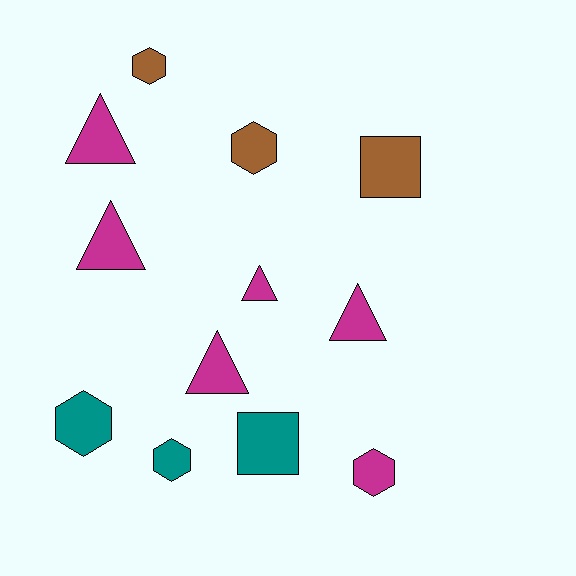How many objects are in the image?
There are 12 objects.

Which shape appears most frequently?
Triangle, with 5 objects.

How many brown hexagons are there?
There are 2 brown hexagons.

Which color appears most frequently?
Magenta, with 6 objects.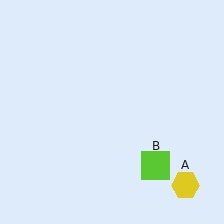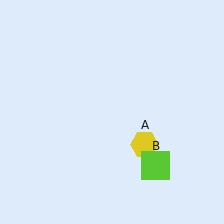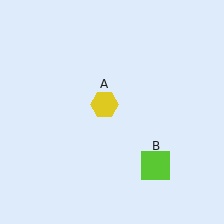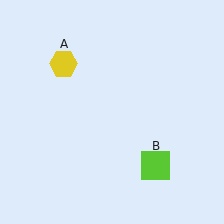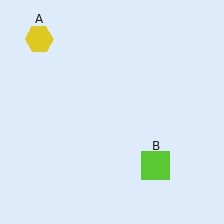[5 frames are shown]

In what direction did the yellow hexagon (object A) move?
The yellow hexagon (object A) moved up and to the left.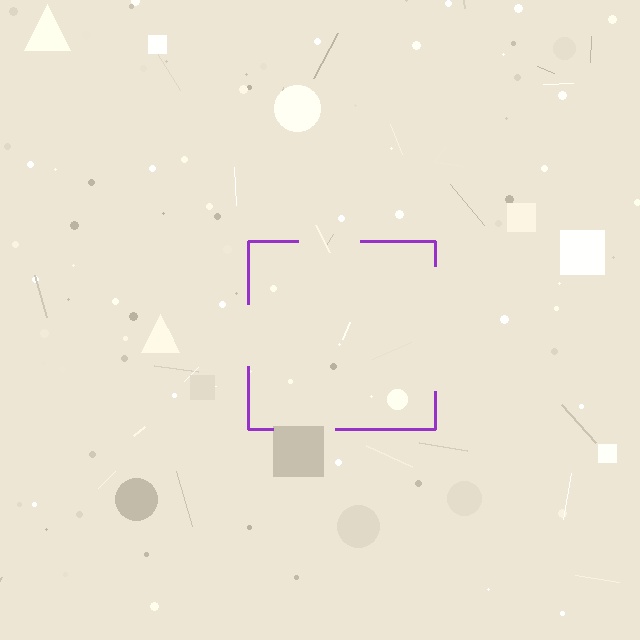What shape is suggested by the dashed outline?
The dashed outline suggests a square.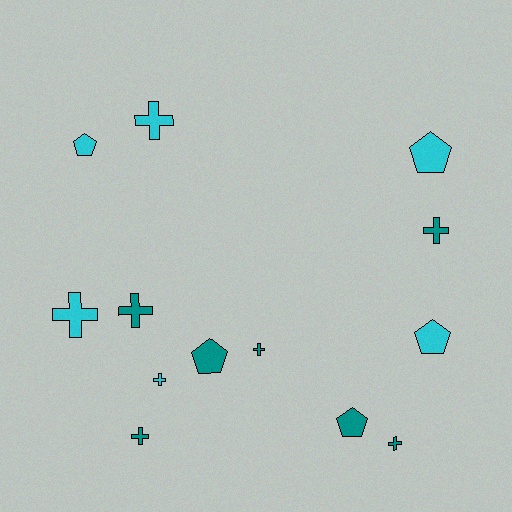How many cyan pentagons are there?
There are 3 cyan pentagons.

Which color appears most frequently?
Teal, with 7 objects.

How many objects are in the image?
There are 13 objects.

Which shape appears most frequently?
Cross, with 8 objects.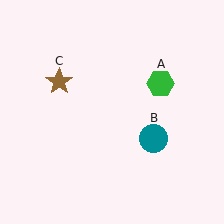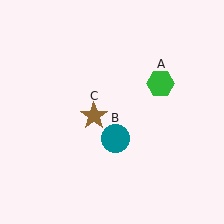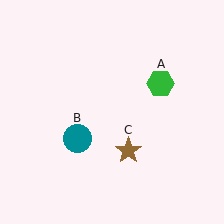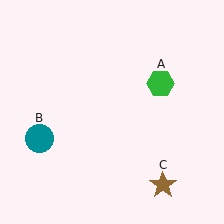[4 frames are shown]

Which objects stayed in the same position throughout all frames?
Green hexagon (object A) remained stationary.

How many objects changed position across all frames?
2 objects changed position: teal circle (object B), brown star (object C).